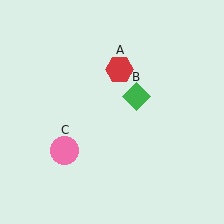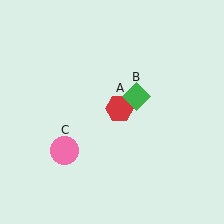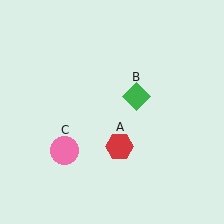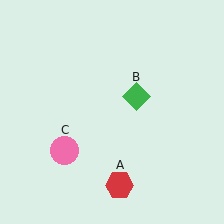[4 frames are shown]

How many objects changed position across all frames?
1 object changed position: red hexagon (object A).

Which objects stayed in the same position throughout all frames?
Green diamond (object B) and pink circle (object C) remained stationary.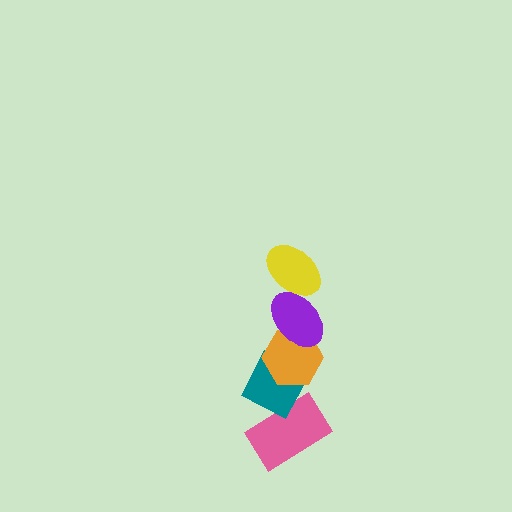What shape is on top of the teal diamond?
The orange hexagon is on top of the teal diamond.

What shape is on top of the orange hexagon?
The purple ellipse is on top of the orange hexagon.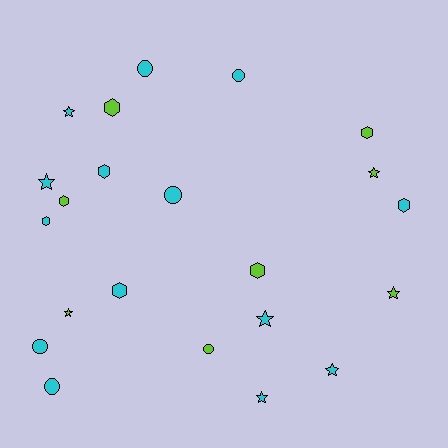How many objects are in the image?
There are 22 objects.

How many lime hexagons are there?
There are 4 lime hexagons.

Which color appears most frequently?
Cyan, with 14 objects.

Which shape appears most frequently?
Hexagon, with 8 objects.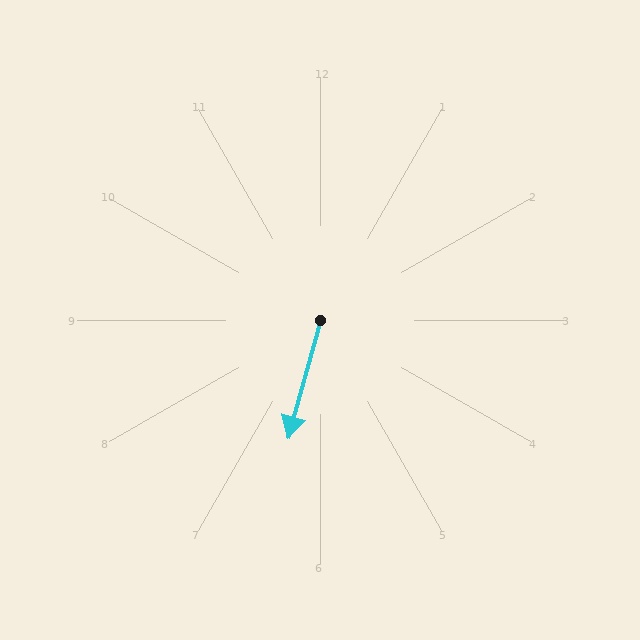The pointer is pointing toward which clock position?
Roughly 7 o'clock.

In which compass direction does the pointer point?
South.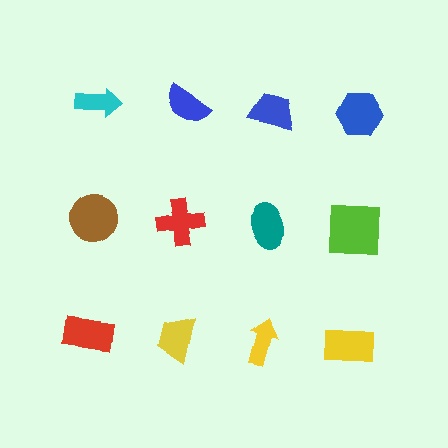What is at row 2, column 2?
A red cross.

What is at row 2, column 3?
A teal ellipse.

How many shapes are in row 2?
4 shapes.